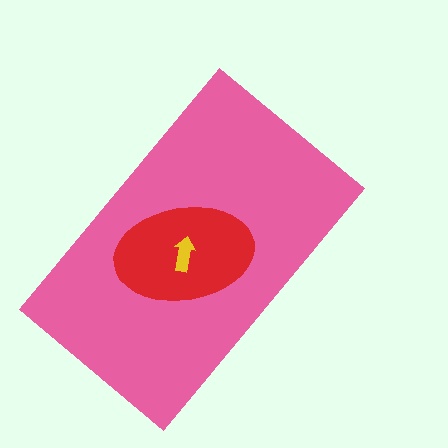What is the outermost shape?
The pink rectangle.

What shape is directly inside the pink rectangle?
The red ellipse.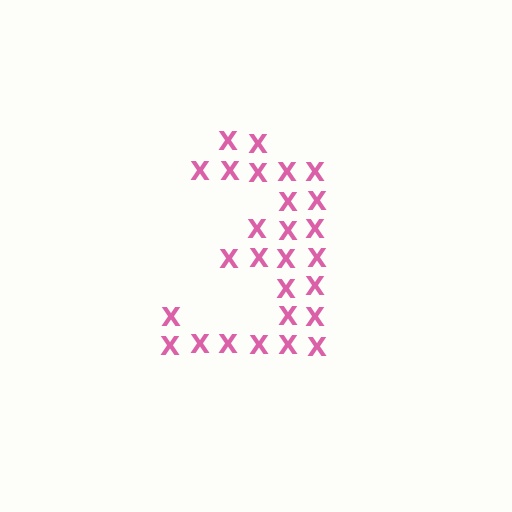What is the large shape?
The large shape is the digit 3.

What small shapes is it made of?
It is made of small letter X's.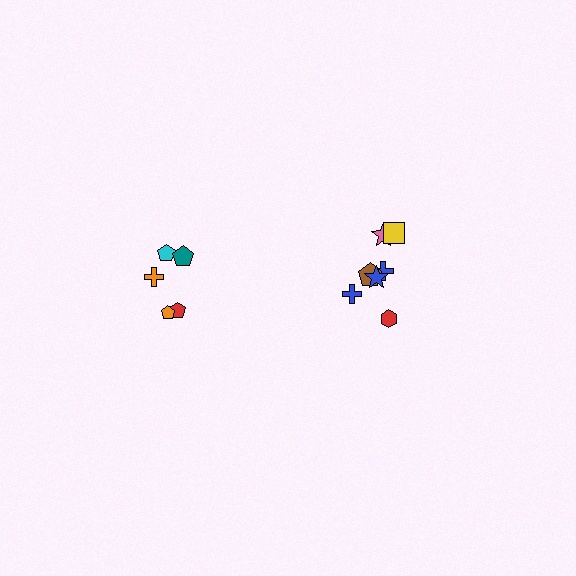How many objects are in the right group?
There are 7 objects.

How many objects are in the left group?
There are 5 objects.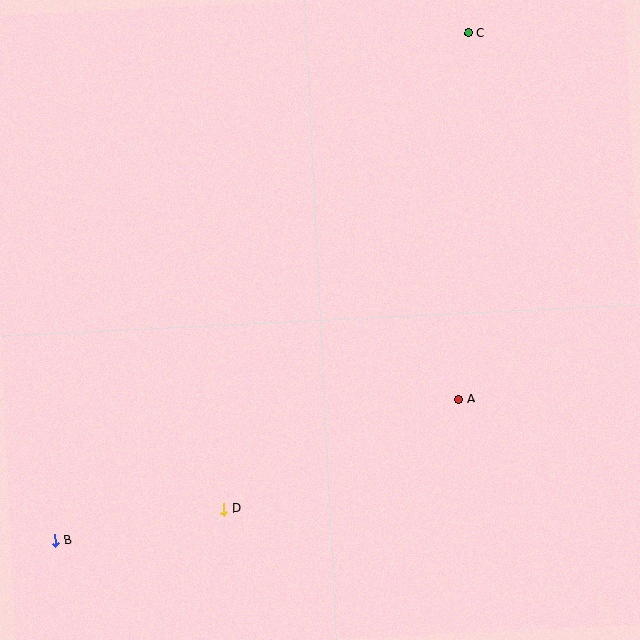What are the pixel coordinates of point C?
Point C is at (468, 33).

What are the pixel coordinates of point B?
Point B is at (56, 541).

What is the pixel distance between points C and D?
The distance between C and D is 535 pixels.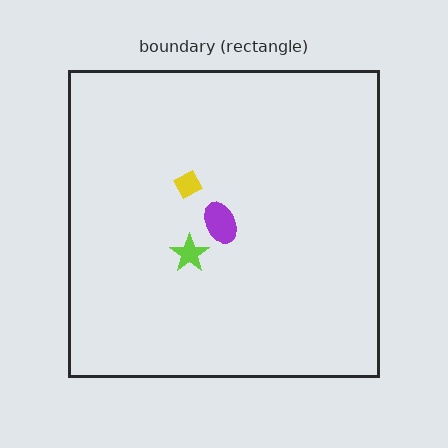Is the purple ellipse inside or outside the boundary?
Inside.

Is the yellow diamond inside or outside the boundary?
Inside.